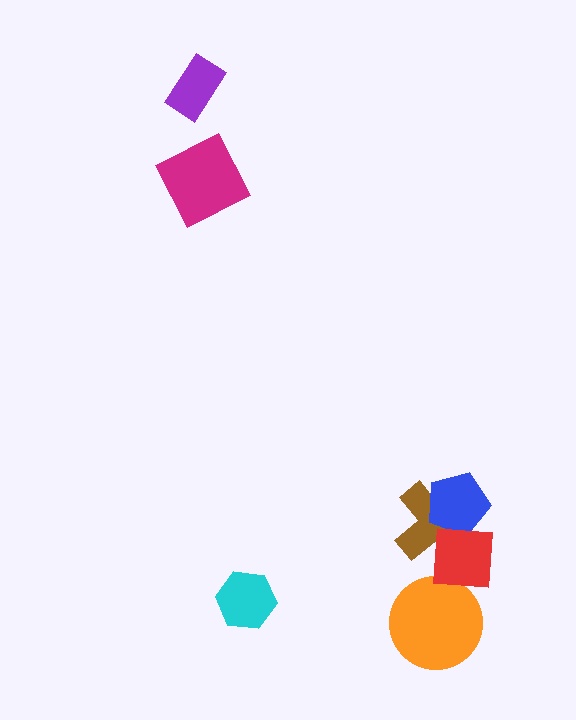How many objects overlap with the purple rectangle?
0 objects overlap with the purple rectangle.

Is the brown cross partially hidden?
Yes, it is partially covered by another shape.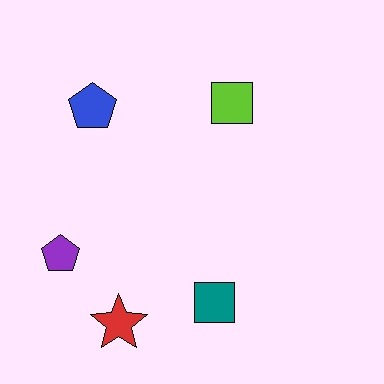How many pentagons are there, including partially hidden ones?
There are 2 pentagons.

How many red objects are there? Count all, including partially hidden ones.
There is 1 red object.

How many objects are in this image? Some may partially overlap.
There are 5 objects.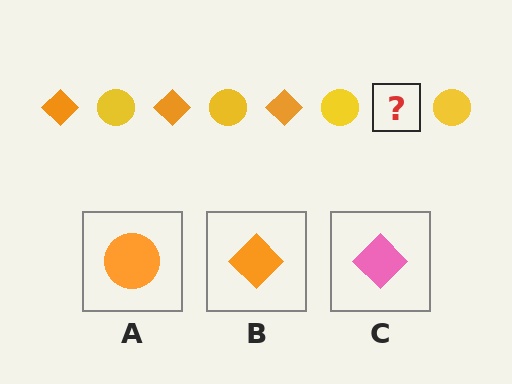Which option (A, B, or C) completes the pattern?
B.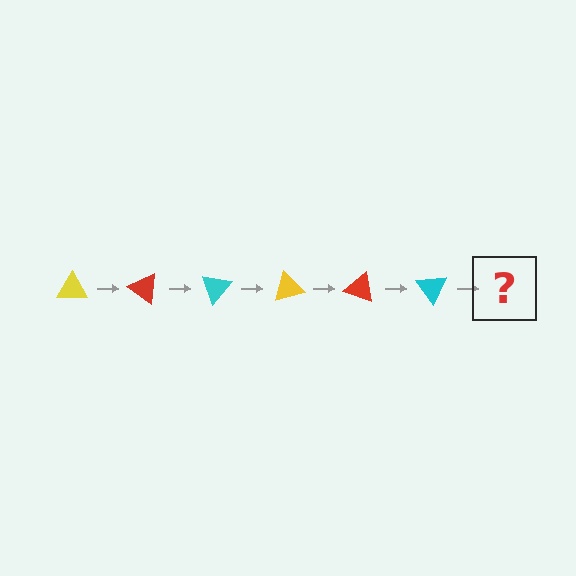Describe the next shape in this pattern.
It should be a yellow triangle, rotated 210 degrees from the start.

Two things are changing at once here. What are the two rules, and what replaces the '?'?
The two rules are that it rotates 35 degrees each step and the color cycles through yellow, red, and cyan. The '?' should be a yellow triangle, rotated 210 degrees from the start.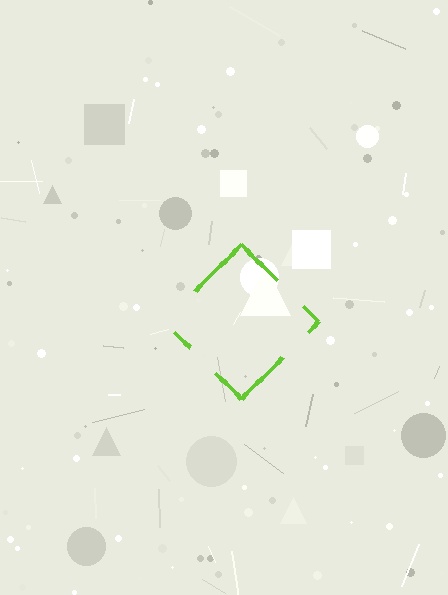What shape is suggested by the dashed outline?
The dashed outline suggests a diamond.